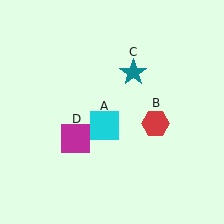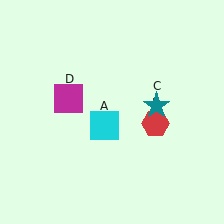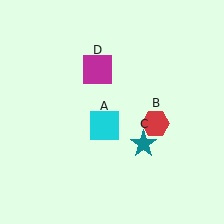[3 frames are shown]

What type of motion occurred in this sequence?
The teal star (object C), magenta square (object D) rotated clockwise around the center of the scene.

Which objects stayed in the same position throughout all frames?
Cyan square (object A) and red hexagon (object B) remained stationary.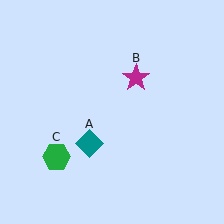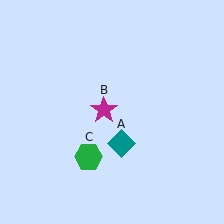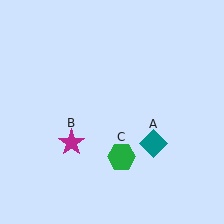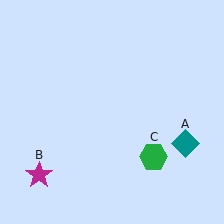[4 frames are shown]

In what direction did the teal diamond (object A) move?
The teal diamond (object A) moved right.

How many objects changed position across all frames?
3 objects changed position: teal diamond (object A), magenta star (object B), green hexagon (object C).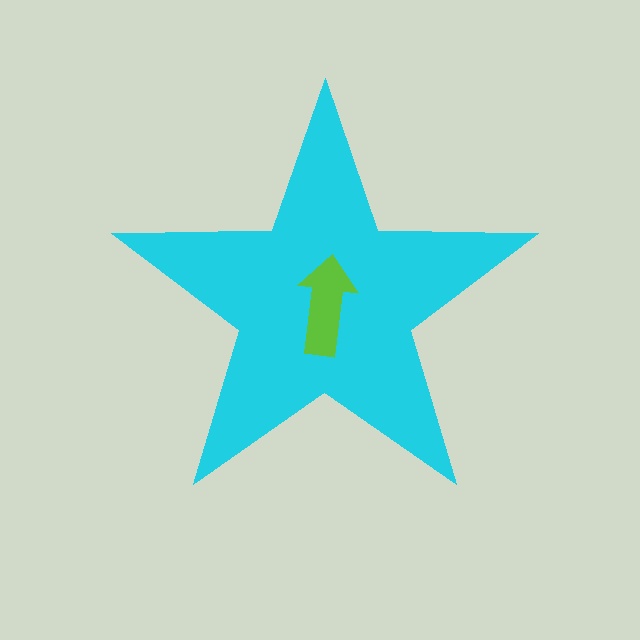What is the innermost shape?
The lime arrow.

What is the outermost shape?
The cyan star.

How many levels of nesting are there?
2.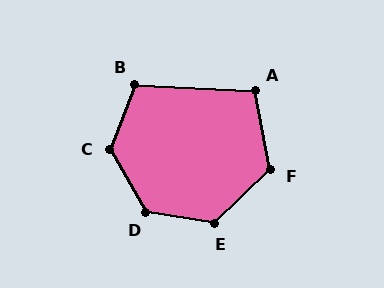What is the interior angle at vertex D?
Approximately 129 degrees (obtuse).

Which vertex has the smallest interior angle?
A, at approximately 104 degrees.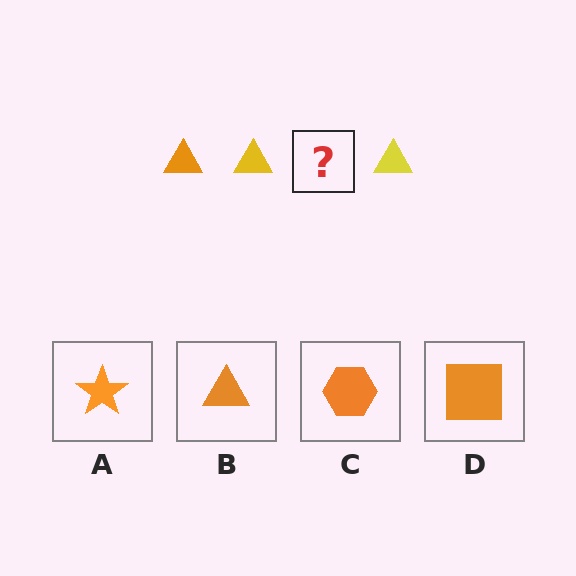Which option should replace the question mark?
Option B.